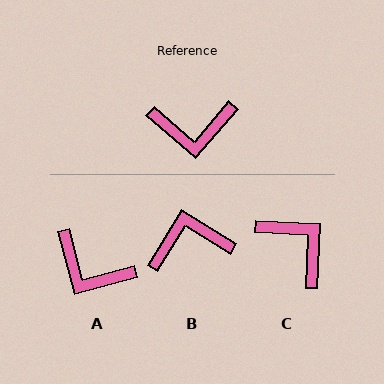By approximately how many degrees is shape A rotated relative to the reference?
Approximately 34 degrees clockwise.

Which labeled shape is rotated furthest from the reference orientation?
B, about 171 degrees away.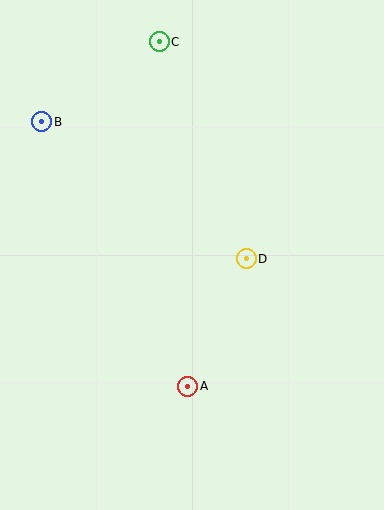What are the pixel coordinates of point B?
Point B is at (42, 122).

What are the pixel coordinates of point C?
Point C is at (159, 42).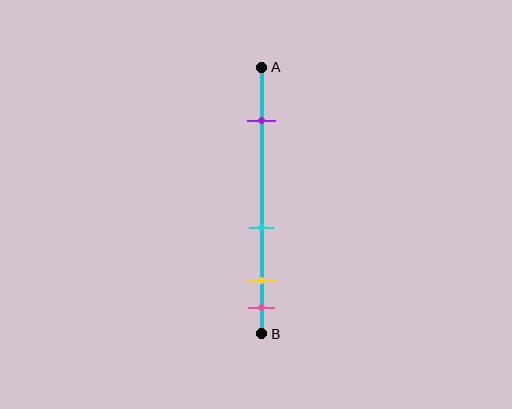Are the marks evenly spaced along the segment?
No, the marks are not evenly spaced.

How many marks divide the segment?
There are 4 marks dividing the segment.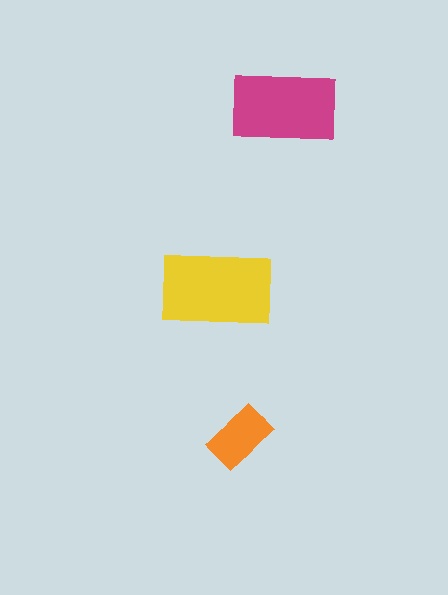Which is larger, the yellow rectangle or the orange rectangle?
The yellow one.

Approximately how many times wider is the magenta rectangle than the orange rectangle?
About 1.5 times wider.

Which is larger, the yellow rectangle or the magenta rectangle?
The yellow one.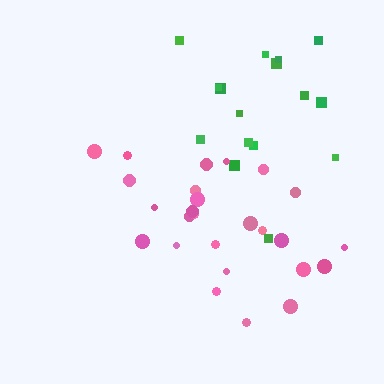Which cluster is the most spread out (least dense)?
Green.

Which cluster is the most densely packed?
Pink.